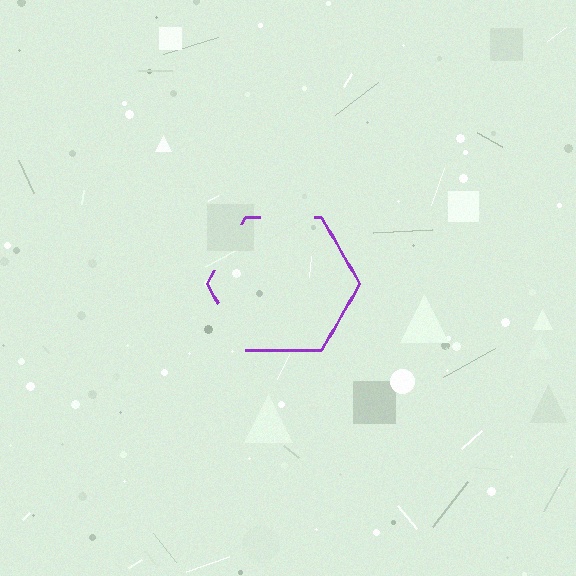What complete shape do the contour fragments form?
The contour fragments form a hexagon.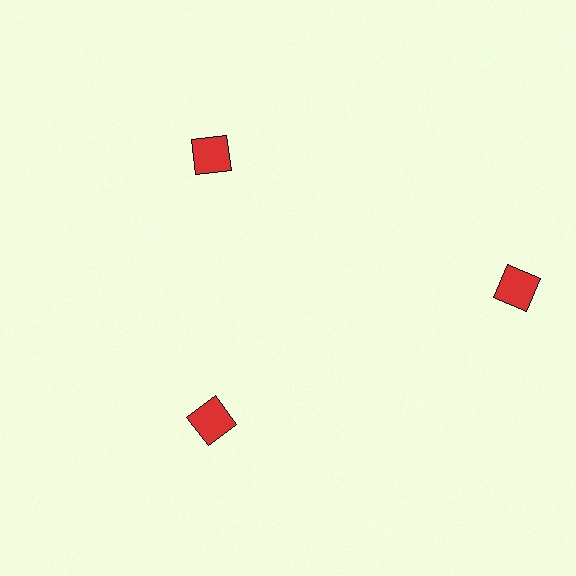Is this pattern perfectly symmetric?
No. The 3 red squares are arranged in a ring, but one element near the 3 o'clock position is pushed outward from the center, breaking the 3-fold rotational symmetry.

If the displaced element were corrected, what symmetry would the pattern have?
It would have 3-fold rotational symmetry — the pattern would map onto itself every 120 degrees.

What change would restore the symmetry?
The symmetry would be restored by moving it inward, back onto the ring so that all 3 squares sit at equal angles and equal distance from the center.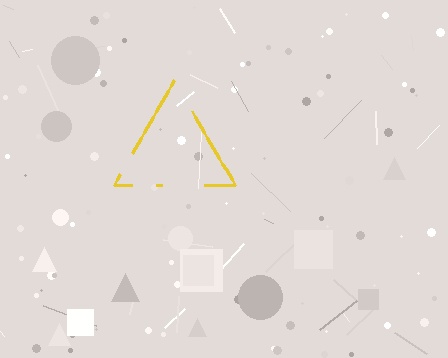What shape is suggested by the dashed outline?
The dashed outline suggests a triangle.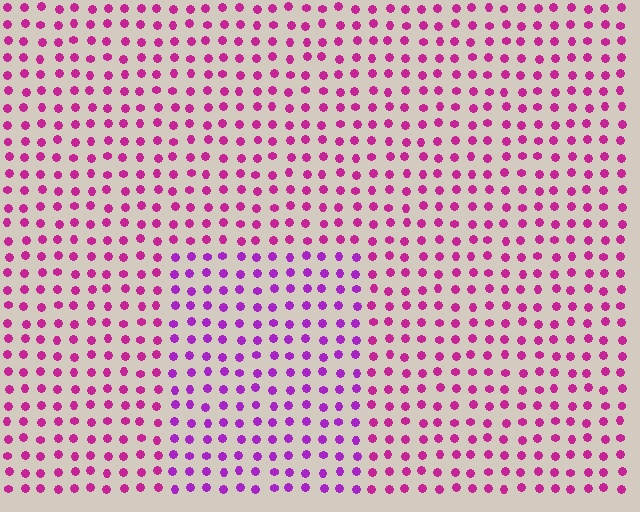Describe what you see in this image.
The image is filled with small magenta elements in a uniform arrangement. A rectangle-shaped region is visible where the elements are tinted to a slightly different hue, forming a subtle color boundary.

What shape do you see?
I see a rectangle.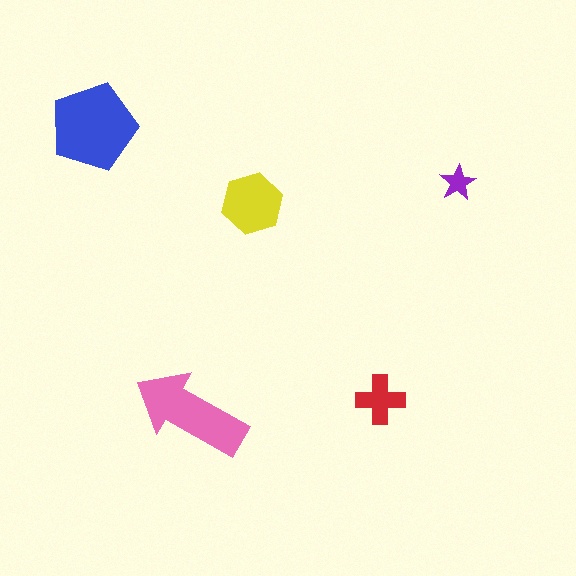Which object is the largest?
The blue pentagon.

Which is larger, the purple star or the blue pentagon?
The blue pentagon.